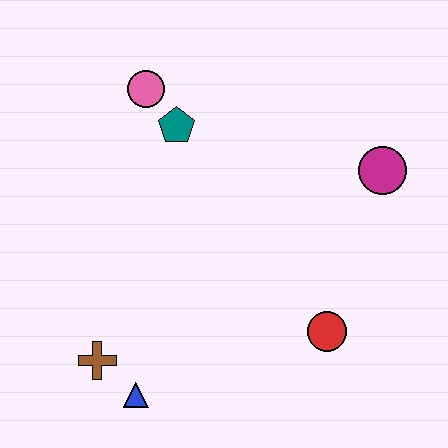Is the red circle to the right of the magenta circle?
No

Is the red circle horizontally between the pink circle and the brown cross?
No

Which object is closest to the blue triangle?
The brown cross is closest to the blue triangle.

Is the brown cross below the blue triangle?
No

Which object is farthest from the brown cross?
The magenta circle is farthest from the brown cross.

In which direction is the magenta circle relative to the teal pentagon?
The magenta circle is to the right of the teal pentagon.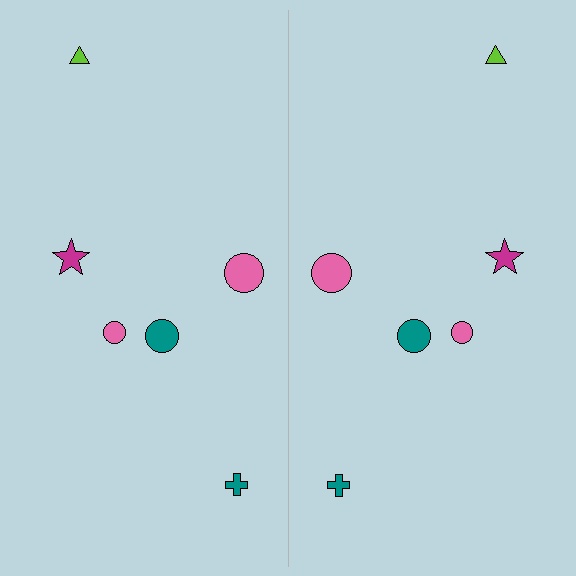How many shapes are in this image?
There are 12 shapes in this image.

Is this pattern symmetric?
Yes, this pattern has bilateral (reflection) symmetry.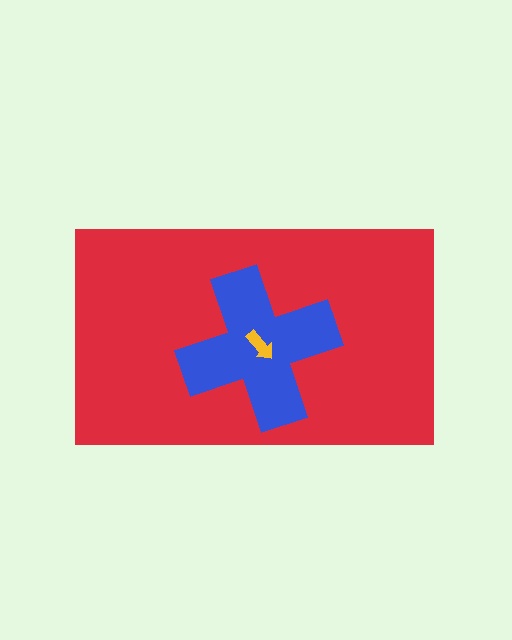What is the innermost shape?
The yellow arrow.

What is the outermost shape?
The red rectangle.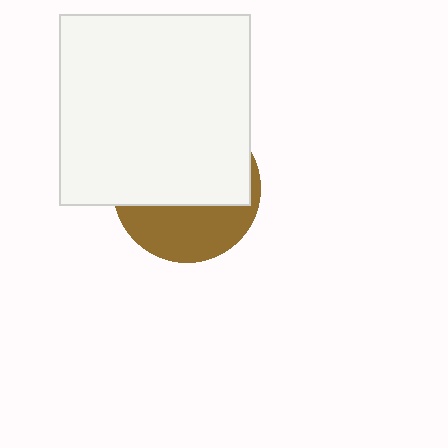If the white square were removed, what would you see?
You would see the complete brown circle.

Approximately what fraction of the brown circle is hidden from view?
Roughly 62% of the brown circle is hidden behind the white square.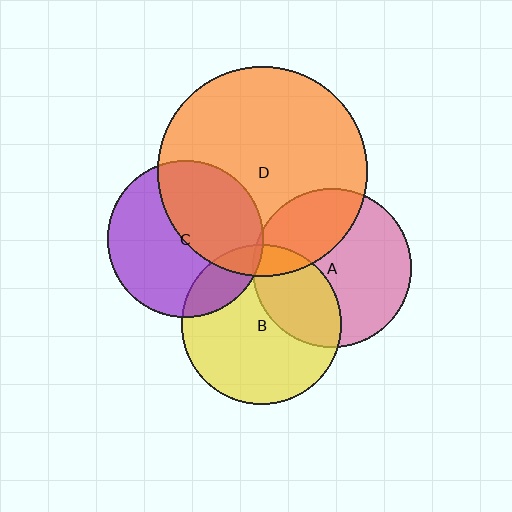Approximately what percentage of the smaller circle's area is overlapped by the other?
Approximately 5%.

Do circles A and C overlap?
Yes.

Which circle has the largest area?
Circle D (orange).